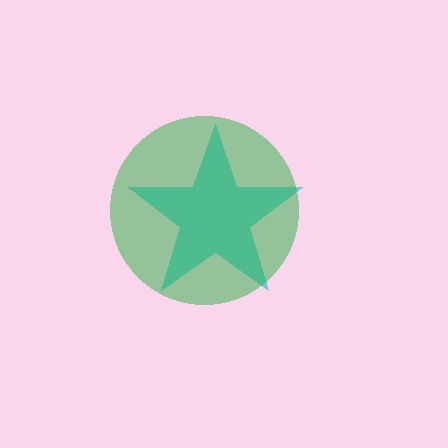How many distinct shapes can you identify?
There are 2 distinct shapes: a cyan star, a green circle.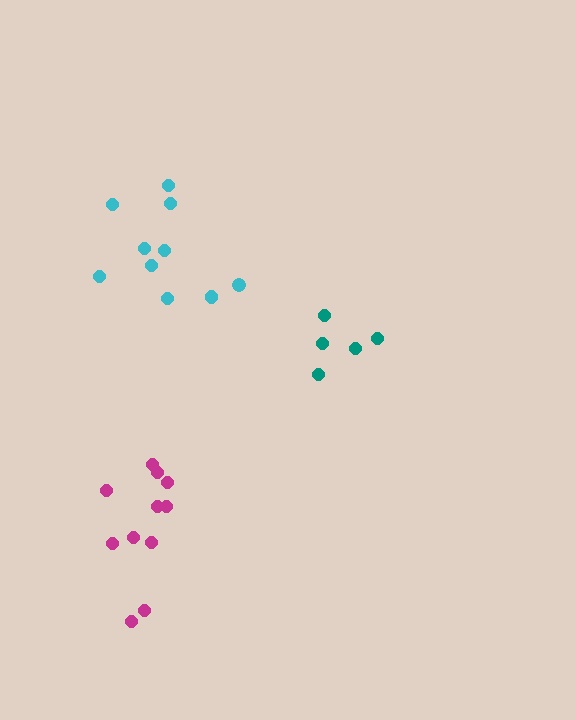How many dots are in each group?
Group 1: 5 dots, Group 2: 10 dots, Group 3: 11 dots (26 total).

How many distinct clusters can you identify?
There are 3 distinct clusters.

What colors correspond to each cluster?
The clusters are colored: teal, cyan, magenta.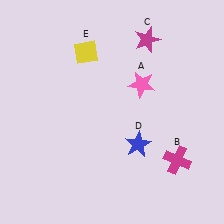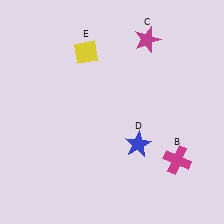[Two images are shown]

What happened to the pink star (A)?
The pink star (A) was removed in Image 2. It was in the top-right area of Image 1.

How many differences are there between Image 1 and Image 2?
There is 1 difference between the two images.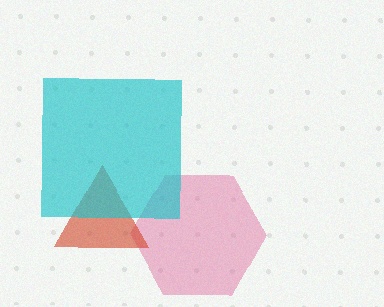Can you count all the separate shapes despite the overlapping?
Yes, there are 3 separate shapes.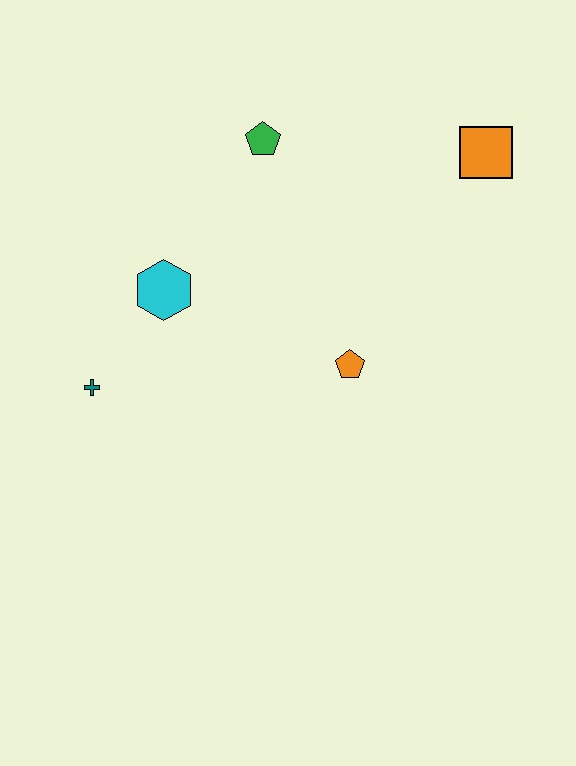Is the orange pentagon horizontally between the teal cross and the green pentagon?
No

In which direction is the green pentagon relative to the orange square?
The green pentagon is to the left of the orange square.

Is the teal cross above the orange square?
No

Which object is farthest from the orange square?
The teal cross is farthest from the orange square.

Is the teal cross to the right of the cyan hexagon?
No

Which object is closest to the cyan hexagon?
The teal cross is closest to the cyan hexagon.